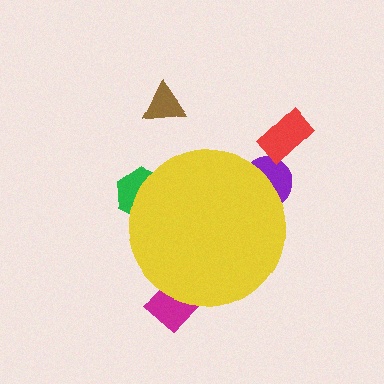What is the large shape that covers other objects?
A yellow circle.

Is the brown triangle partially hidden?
No, the brown triangle is fully visible.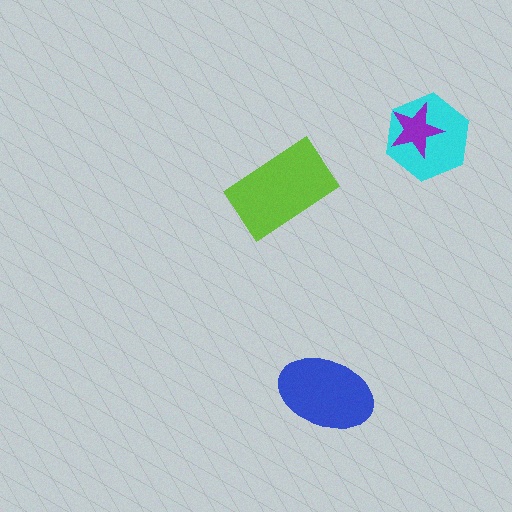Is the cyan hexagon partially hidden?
Yes, it is partially covered by another shape.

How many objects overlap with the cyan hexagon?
1 object overlaps with the cyan hexagon.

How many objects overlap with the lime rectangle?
0 objects overlap with the lime rectangle.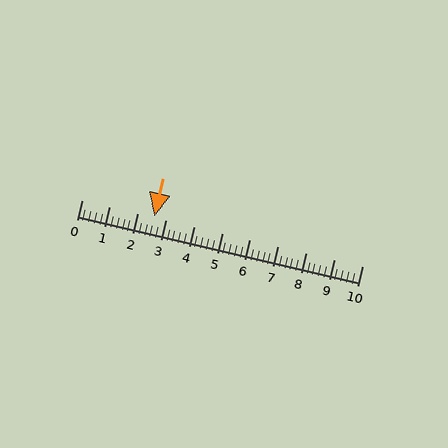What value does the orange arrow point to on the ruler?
The orange arrow points to approximately 2.6.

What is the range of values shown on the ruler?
The ruler shows values from 0 to 10.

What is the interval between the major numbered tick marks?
The major tick marks are spaced 1 units apart.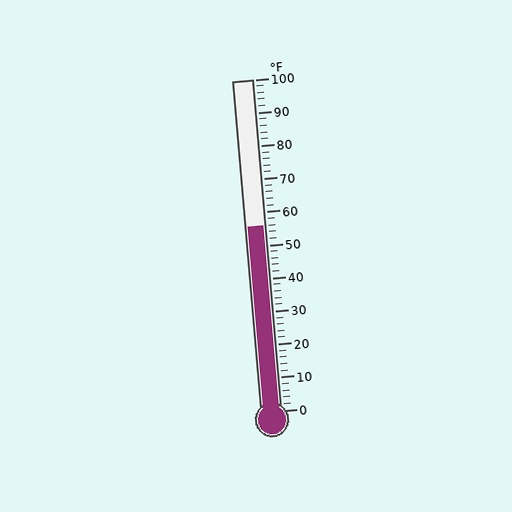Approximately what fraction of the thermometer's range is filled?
The thermometer is filled to approximately 55% of its range.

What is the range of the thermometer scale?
The thermometer scale ranges from 0°F to 100°F.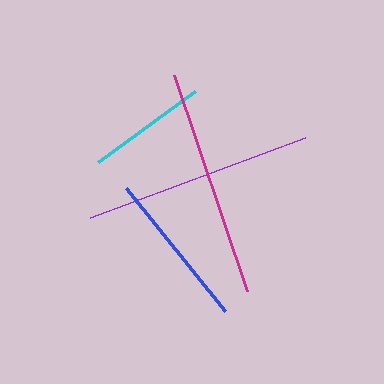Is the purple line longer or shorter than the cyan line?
The purple line is longer than the cyan line.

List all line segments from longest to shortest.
From longest to shortest: purple, magenta, blue, cyan.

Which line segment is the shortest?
The cyan line is the shortest at approximately 120 pixels.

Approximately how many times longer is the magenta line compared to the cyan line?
The magenta line is approximately 1.9 times the length of the cyan line.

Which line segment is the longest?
The purple line is the longest at approximately 229 pixels.